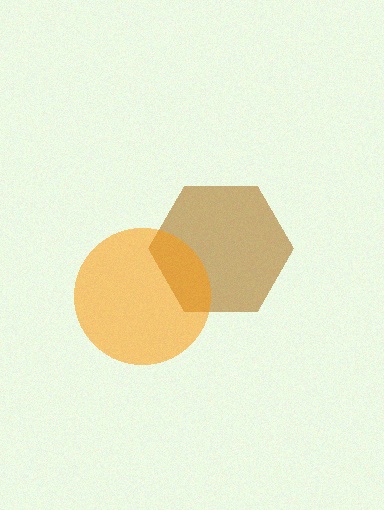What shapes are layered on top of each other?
The layered shapes are: a brown hexagon, an orange circle.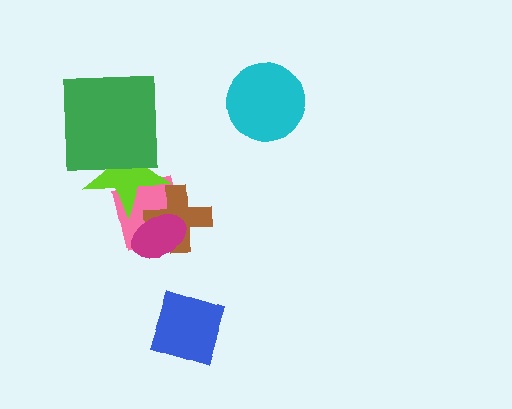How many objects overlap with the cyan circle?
0 objects overlap with the cyan circle.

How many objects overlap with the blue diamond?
0 objects overlap with the blue diamond.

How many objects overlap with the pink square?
3 objects overlap with the pink square.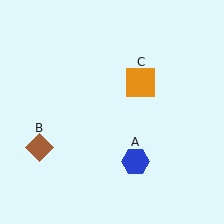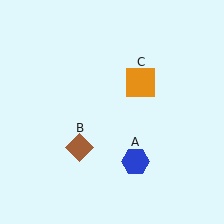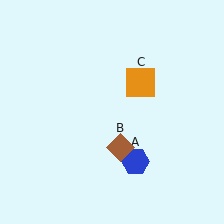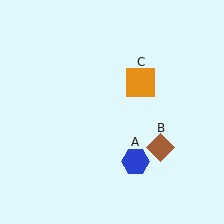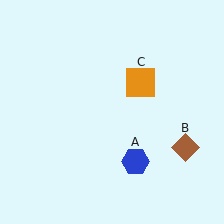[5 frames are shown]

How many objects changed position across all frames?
1 object changed position: brown diamond (object B).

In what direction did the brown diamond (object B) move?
The brown diamond (object B) moved right.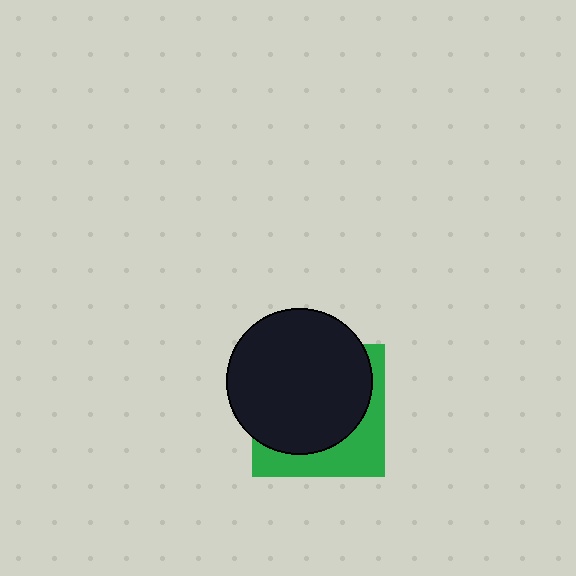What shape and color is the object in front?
The object in front is a black circle.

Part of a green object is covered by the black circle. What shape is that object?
It is a square.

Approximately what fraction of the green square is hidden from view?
Roughly 67% of the green square is hidden behind the black circle.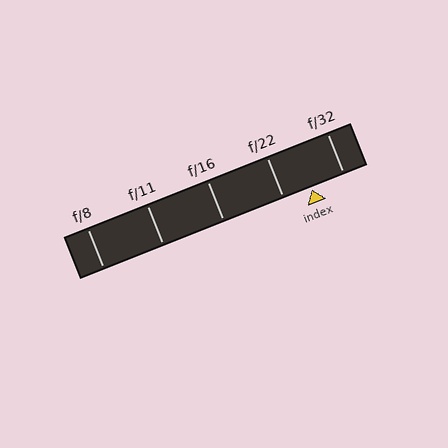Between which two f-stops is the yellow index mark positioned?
The index mark is between f/22 and f/32.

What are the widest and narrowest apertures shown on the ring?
The widest aperture shown is f/8 and the narrowest is f/32.